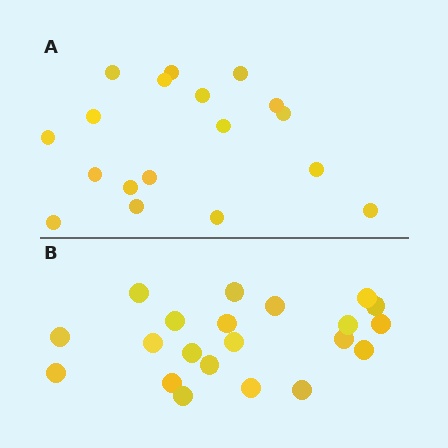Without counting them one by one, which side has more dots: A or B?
Region B (the bottom region) has more dots.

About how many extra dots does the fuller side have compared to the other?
Region B has just a few more — roughly 2 or 3 more dots than region A.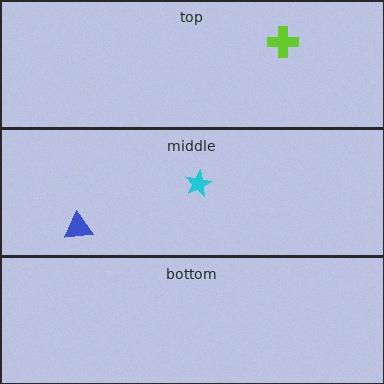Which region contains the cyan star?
The middle region.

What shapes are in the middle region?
The cyan star, the blue triangle.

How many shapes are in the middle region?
2.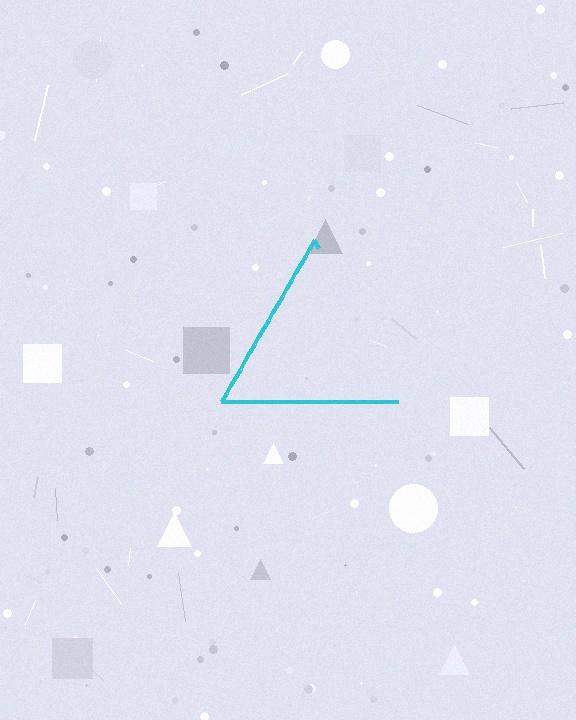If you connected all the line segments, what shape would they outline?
They would outline a triangle.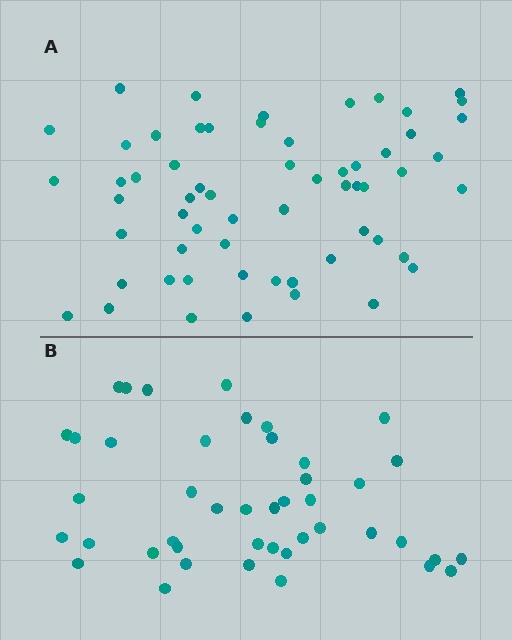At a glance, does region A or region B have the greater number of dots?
Region A (the top region) has more dots.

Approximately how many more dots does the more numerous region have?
Region A has approximately 15 more dots than region B.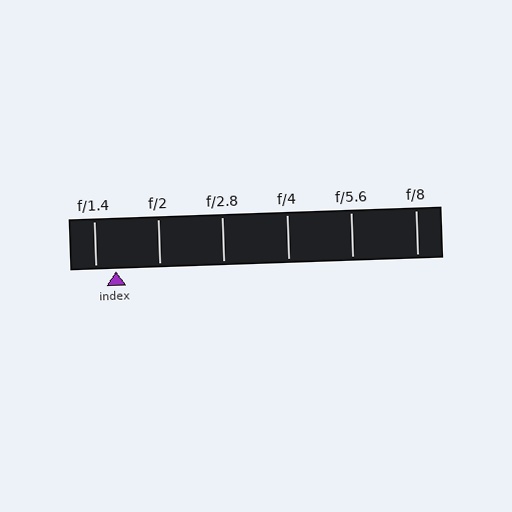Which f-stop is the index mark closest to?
The index mark is closest to f/1.4.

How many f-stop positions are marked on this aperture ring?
There are 6 f-stop positions marked.